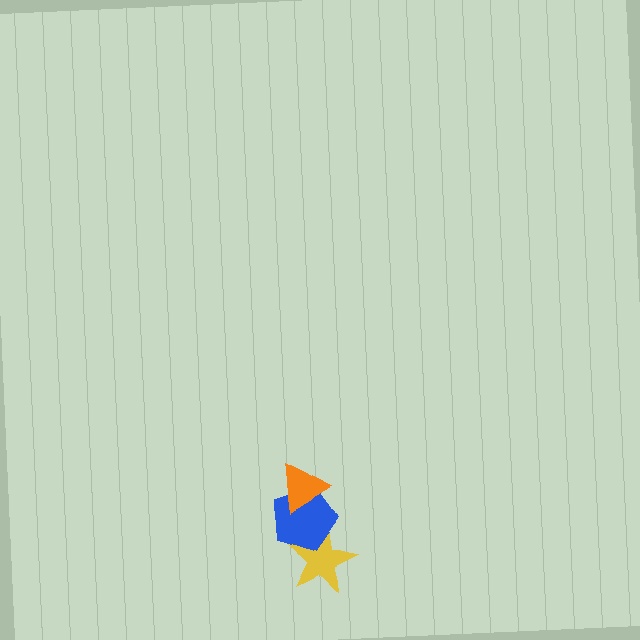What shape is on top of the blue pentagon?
The orange triangle is on top of the blue pentagon.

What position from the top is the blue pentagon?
The blue pentagon is 2nd from the top.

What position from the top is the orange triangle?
The orange triangle is 1st from the top.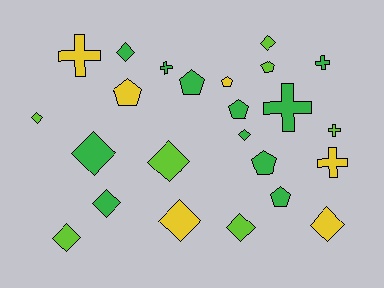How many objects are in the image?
There are 24 objects.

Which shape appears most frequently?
Diamond, with 11 objects.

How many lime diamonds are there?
There are 5 lime diamonds.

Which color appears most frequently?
Green, with 11 objects.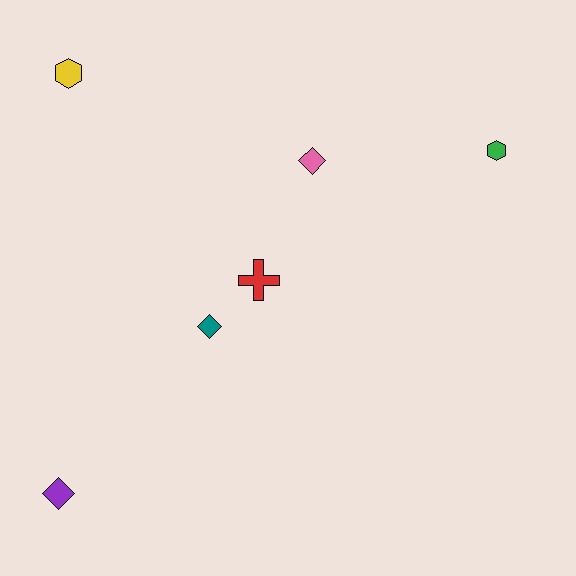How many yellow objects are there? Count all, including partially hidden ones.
There is 1 yellow object.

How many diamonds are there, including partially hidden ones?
There are 3 diamonds.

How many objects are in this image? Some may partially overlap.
There are 6 objects.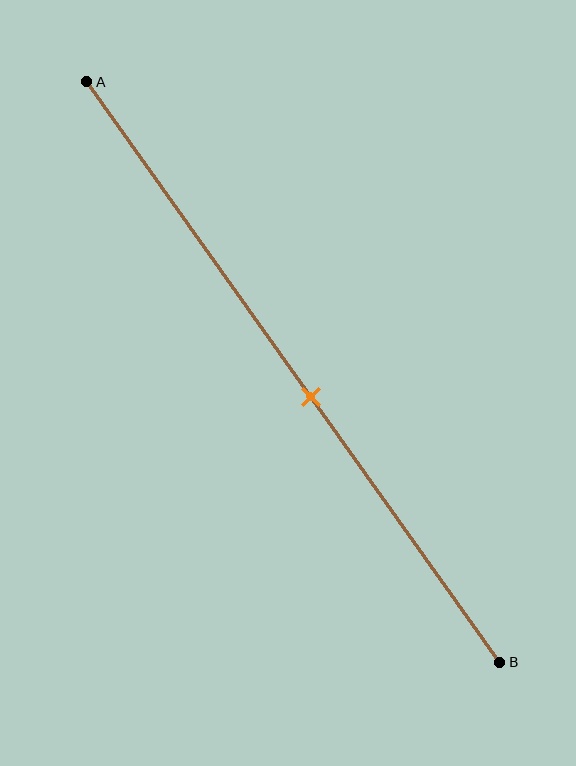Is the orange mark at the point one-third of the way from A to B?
No, the mark is at about 55% from A, not at the 33% one-third point.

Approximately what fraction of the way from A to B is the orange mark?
The orange mark is approximately 55% of the way from A to B.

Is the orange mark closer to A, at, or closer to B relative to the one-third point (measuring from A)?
The orange mark is closer to point B than the one-third point of segment AB.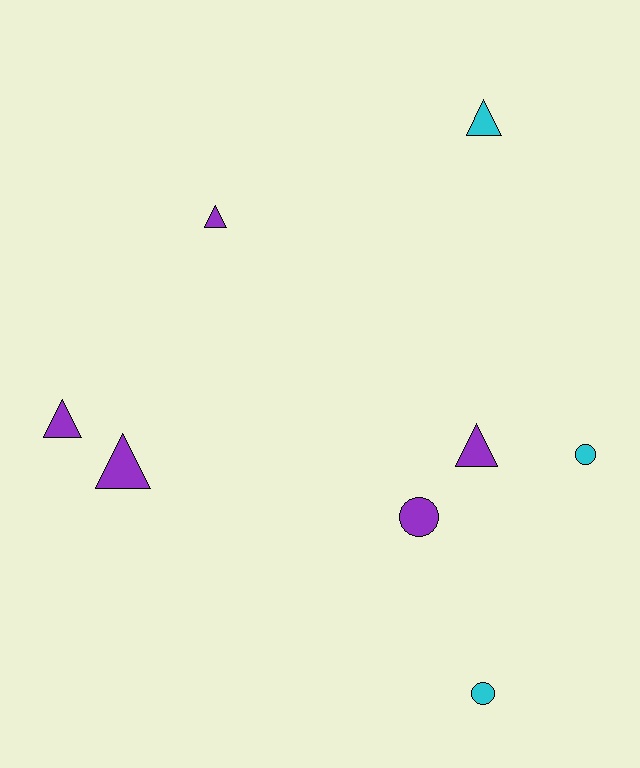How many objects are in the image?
There are 8 objects.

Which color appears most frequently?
Purple, with 5 objects.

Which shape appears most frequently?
Triangle, with 5 objects.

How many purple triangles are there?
There are 4 purple triangles.